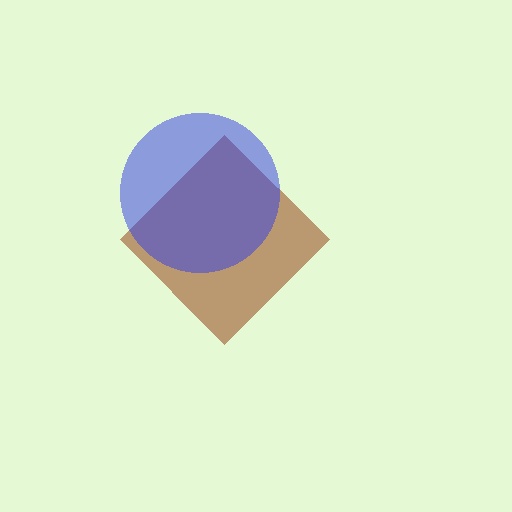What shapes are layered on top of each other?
The layered shapes are: a brown diamond, a blue circle.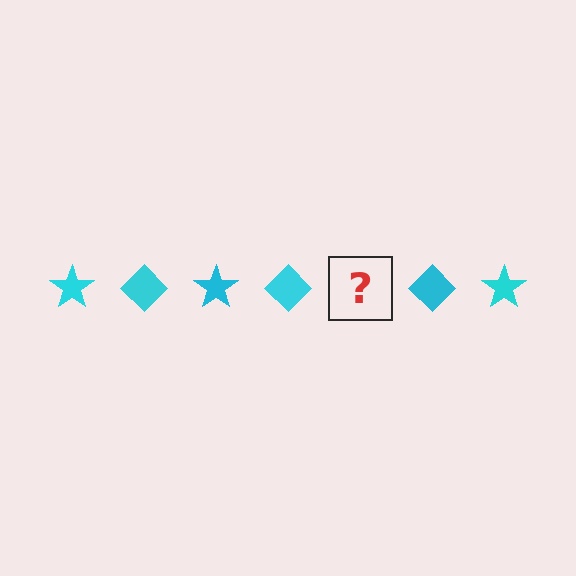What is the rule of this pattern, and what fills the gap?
The rule is that the pattern cycles through star, diamond shapes in cyan. The gap should be filled with a cyan star.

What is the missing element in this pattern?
The missing element is a cyan star.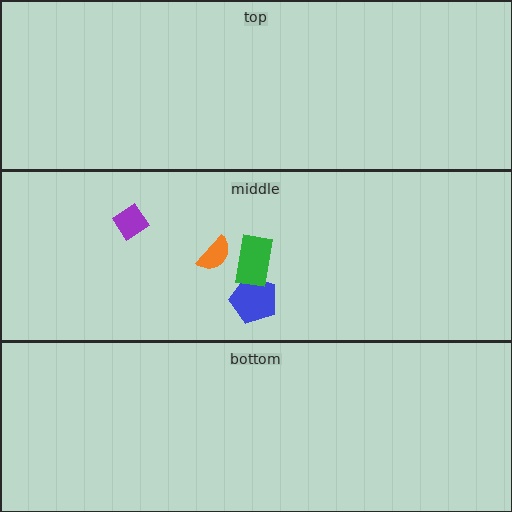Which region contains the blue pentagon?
The middle region.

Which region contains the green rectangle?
The middle region.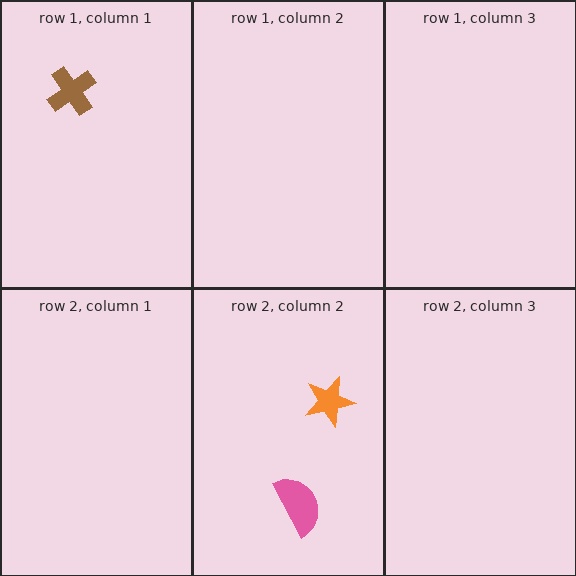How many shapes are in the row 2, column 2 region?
2.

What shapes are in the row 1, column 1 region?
The brown cross.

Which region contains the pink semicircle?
The row 2, column 2 region.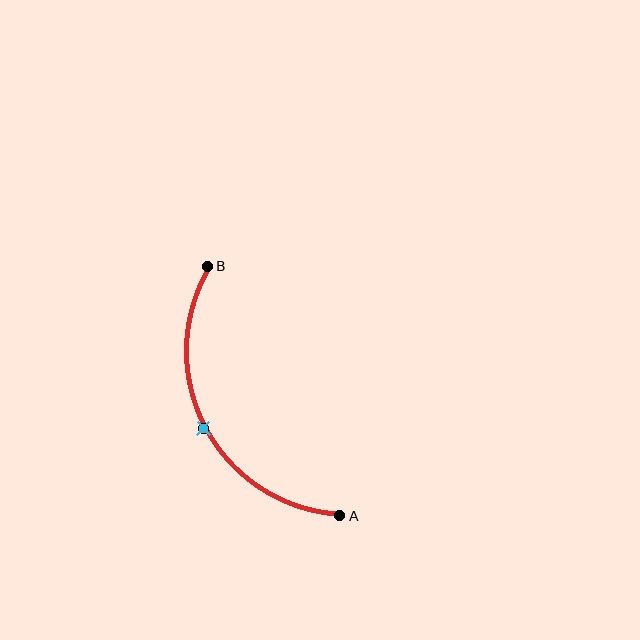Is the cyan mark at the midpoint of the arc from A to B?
Yes. The cyan mark lies on the arc at equal arc-length from both A and B — it is the arc midpoint.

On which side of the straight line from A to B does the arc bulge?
The arc bulges to the left of the straight line connecting A and B.